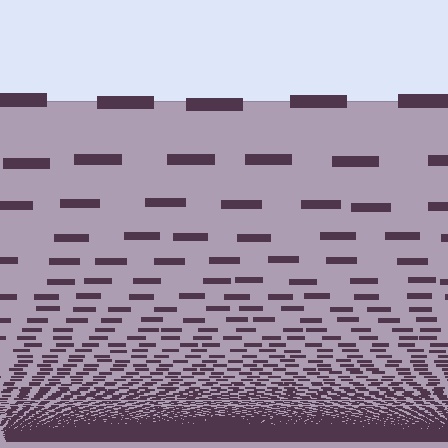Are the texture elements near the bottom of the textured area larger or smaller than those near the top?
Smaller. The gradient is inverted — elements near the bottom are smaller and denser.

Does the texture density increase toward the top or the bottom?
Density increases toward the bottom.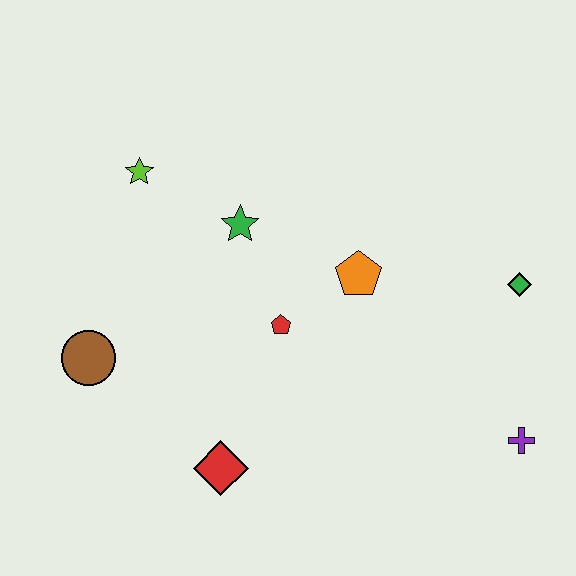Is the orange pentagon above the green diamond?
Yes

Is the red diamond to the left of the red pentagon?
Yes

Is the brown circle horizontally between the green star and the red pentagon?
No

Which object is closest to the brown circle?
The red diamond is closest to the brown circle.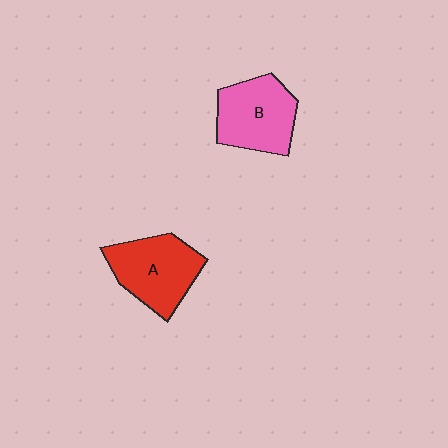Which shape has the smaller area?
Shape B (pink).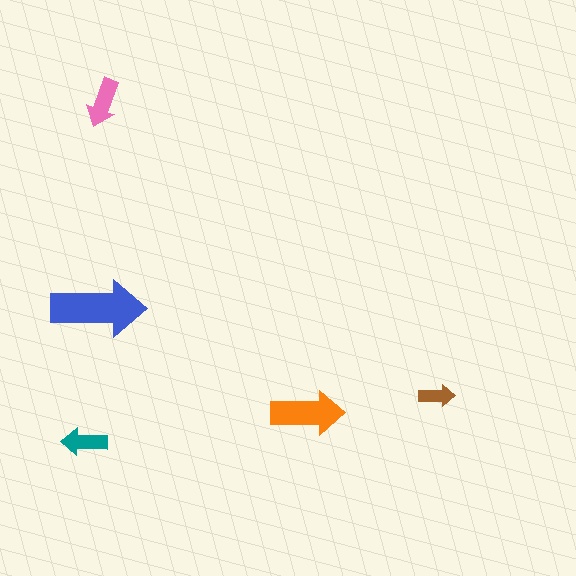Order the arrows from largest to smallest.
the blue one, the orange one, the pink one, the teal one, the brown one.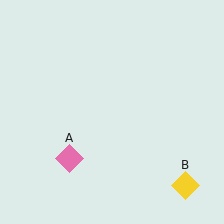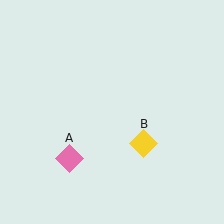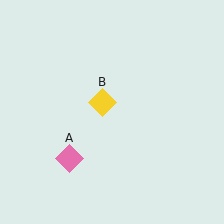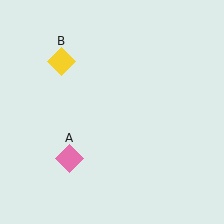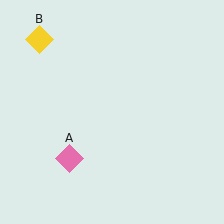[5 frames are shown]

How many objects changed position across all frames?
1 object changed position: yellow diamond (object B).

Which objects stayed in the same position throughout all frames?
Pink diamond (object A) remained stationary.